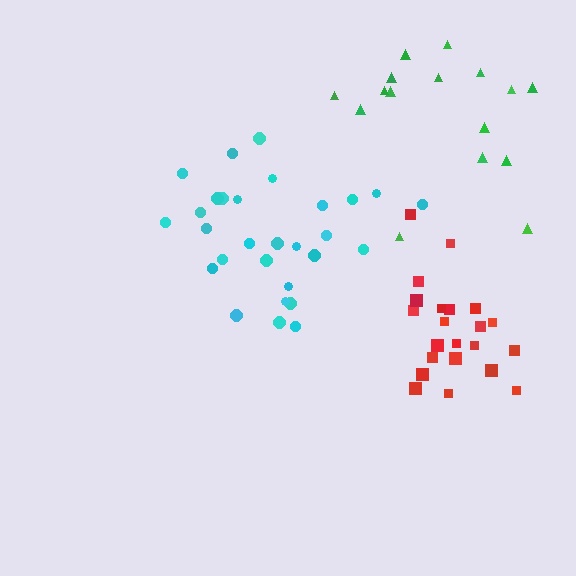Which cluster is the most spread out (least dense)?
Green.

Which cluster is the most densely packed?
Red.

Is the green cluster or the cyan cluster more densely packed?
Cyan.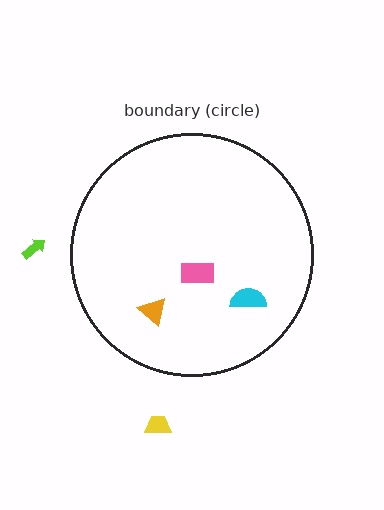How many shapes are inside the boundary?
3 inside, 2 outside.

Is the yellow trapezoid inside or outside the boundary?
Outside.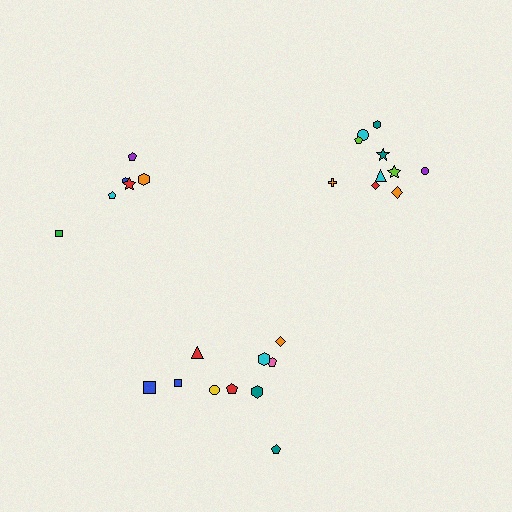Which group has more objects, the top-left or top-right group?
The top-right group.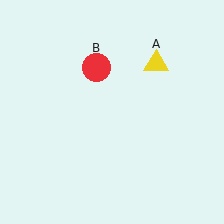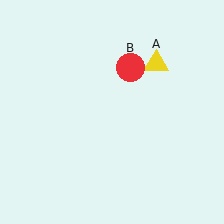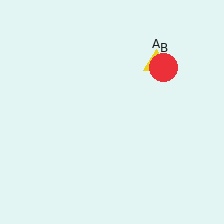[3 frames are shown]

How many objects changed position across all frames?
1 object changed position: red circle (object B).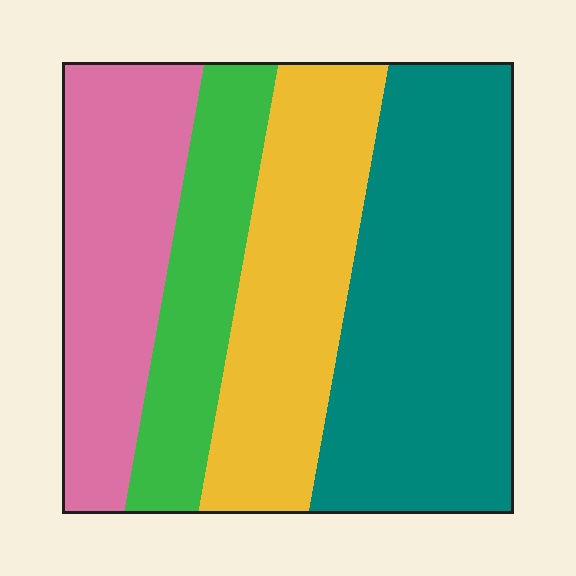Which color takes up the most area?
Teal, at roughly 35%.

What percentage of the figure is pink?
Pink covers around 25% of the figure.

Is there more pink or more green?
Pink.